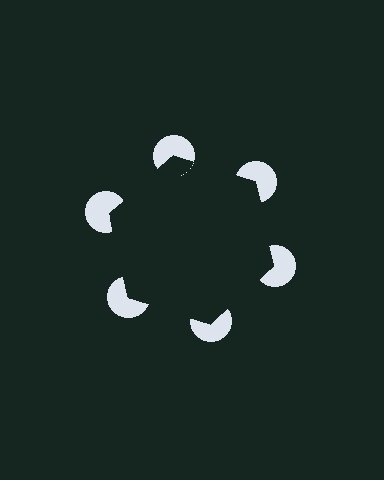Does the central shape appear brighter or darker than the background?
It typically appears slightly darker than the background, even though no actual brightness change is drawn.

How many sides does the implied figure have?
6 sides.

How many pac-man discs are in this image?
There are 6 — one at each vertex of the illusory hexagon.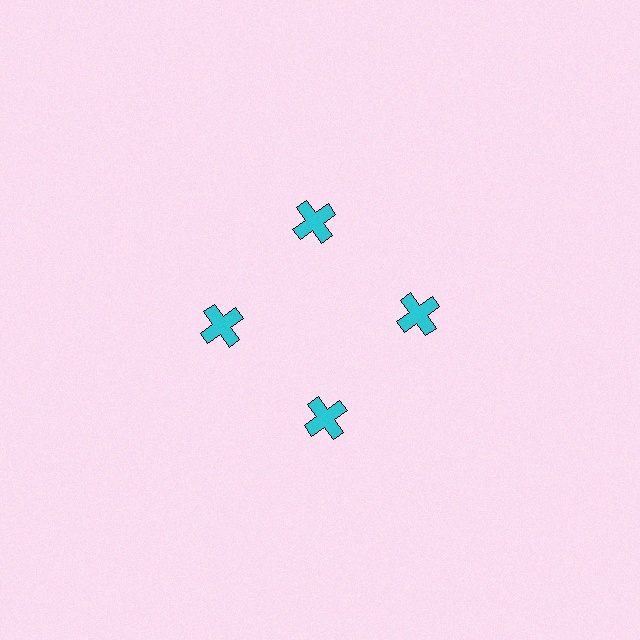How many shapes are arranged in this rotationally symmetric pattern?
There are 4 shapes, arranged in 4 groups of 1.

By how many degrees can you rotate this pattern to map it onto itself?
The pattern maps onto itself every 90 degrees of rotation.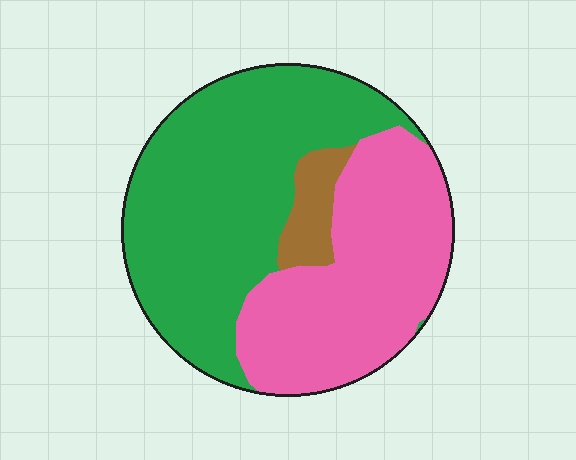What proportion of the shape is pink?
Pink covers roughly 40% of the shape.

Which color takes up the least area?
Brown, at roughly 5%.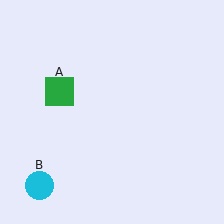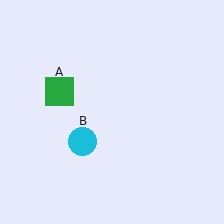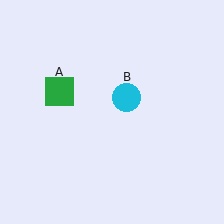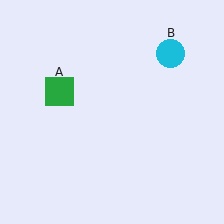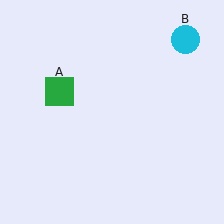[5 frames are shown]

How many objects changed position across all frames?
1 object changed position: cyan circle (object B).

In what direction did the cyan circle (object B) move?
The cyan circle (object B) moved up and to the right.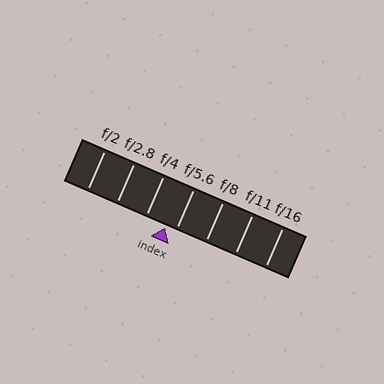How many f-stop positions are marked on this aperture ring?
There are 7 f-stop positions marked.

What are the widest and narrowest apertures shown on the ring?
The widest aperture shown is f/2 and the narrowest is f/16.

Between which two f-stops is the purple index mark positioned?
The index mark is between f/4 and f/5.6.